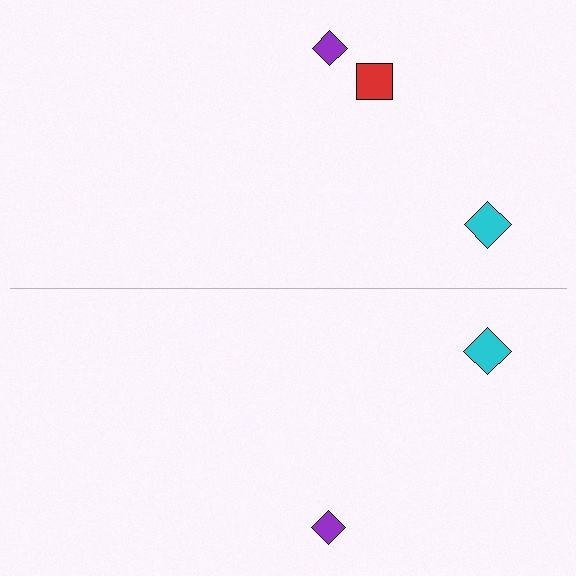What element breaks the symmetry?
A red square is missing from the bottom side.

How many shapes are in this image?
There are 5 shapes in this image.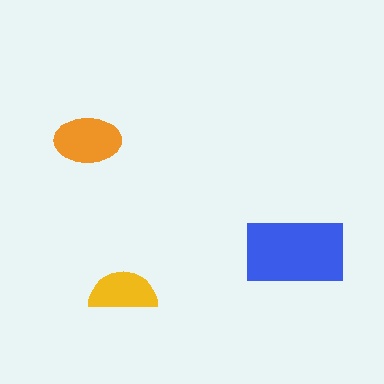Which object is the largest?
The blue rectangle.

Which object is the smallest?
The yellow semicircle.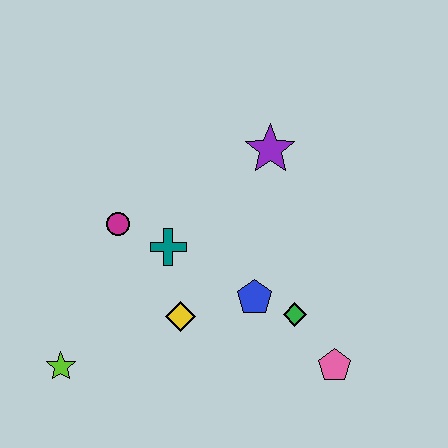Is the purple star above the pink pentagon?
Yes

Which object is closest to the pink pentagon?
The green diamond is closest to the pink pentagon.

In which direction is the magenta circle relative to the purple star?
The magenta circle is to the left of the purple star.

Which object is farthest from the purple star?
The lime star is farthest from the purple star.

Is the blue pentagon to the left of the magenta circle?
No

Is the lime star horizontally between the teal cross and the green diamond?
No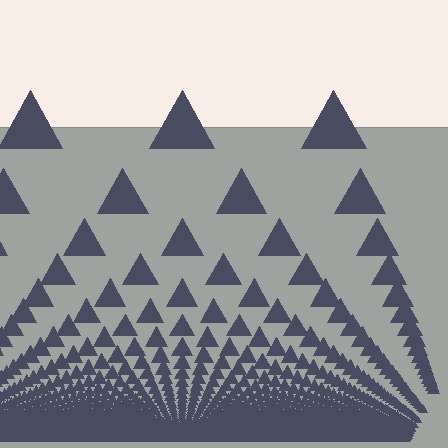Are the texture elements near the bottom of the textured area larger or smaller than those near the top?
Smaller. The gradient is inverted — elements near the bottom are smaller and denser.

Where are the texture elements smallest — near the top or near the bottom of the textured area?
Near the bottom.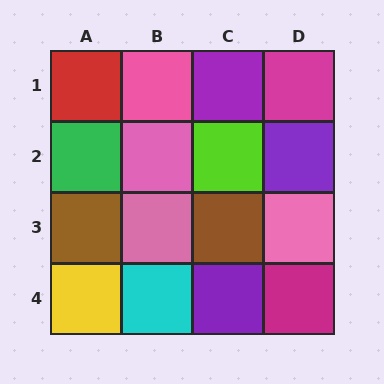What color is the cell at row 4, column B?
Cyan.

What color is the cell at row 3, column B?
Pink.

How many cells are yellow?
1 cell is yellow.